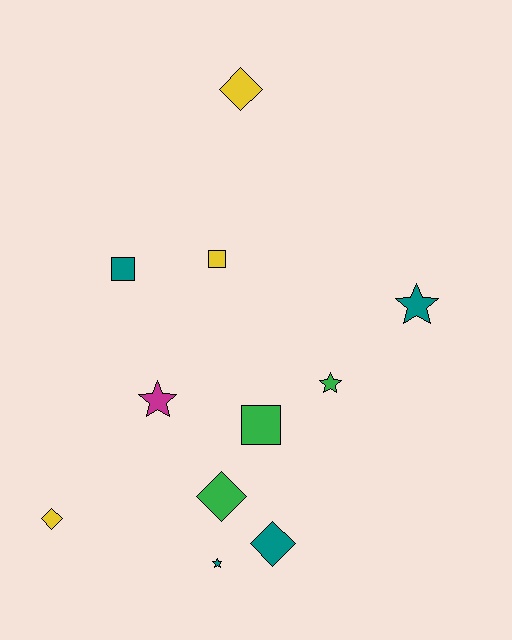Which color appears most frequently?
Teal, with 4 objects.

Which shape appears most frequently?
Diamond, with 4 objects.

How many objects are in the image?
There are 11 objects.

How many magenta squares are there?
There are no magenta squares.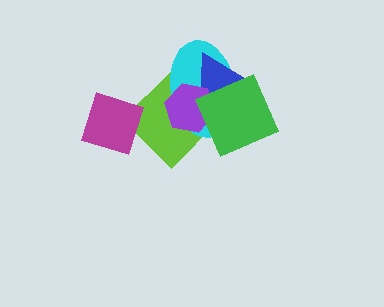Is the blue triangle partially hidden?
Yes, it is partially covered by another shape.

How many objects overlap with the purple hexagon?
4 objects overlap with the purple hexagon.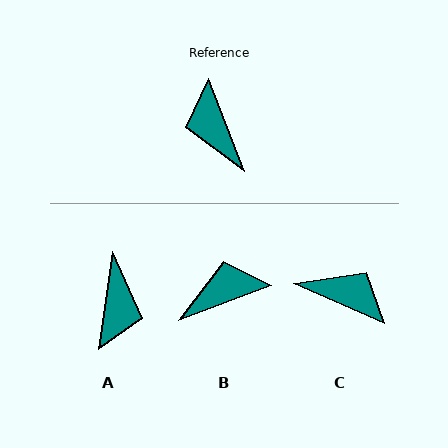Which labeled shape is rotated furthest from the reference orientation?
A, about 151 degrees away.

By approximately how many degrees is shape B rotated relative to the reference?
Approximately 90 degrees clockwise.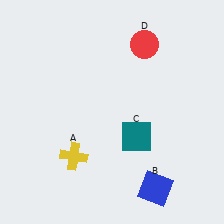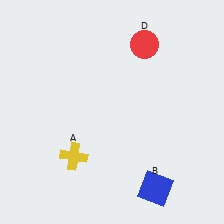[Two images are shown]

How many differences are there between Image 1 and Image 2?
There is 1 difference between the two images.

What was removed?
The teal square (C) was removed in Image 2.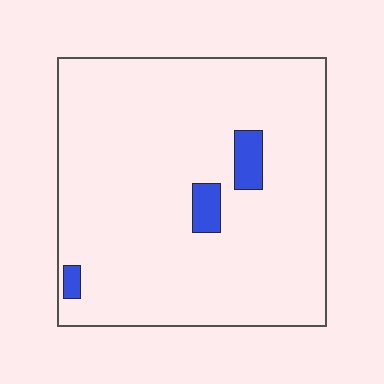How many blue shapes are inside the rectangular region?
3.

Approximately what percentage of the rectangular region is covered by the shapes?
Approximately 5%.